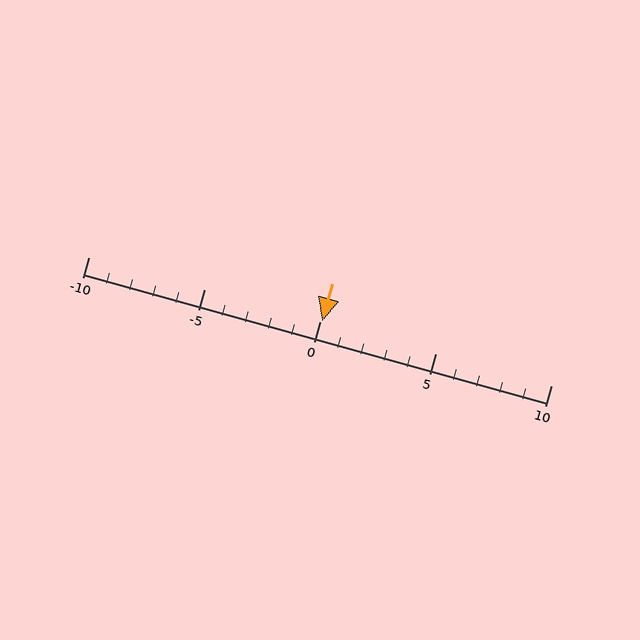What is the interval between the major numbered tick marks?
The major tick marks are spaced 5 units apart.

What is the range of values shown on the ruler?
The ruler shows values from -10 to 10.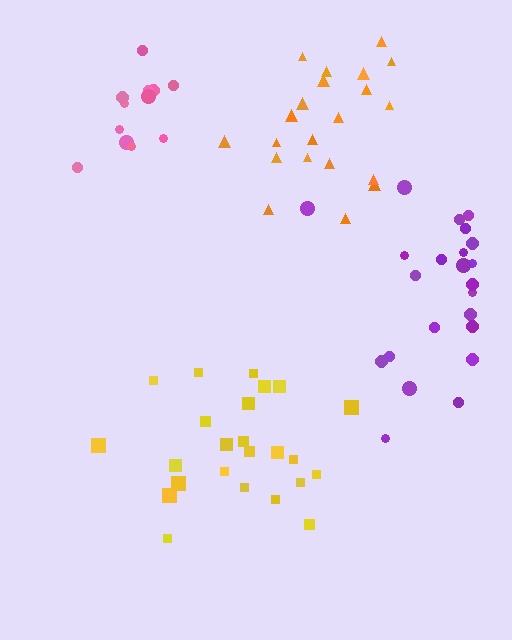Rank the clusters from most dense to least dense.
pink, yellow, orange, purple.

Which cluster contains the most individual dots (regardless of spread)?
Yellow (25).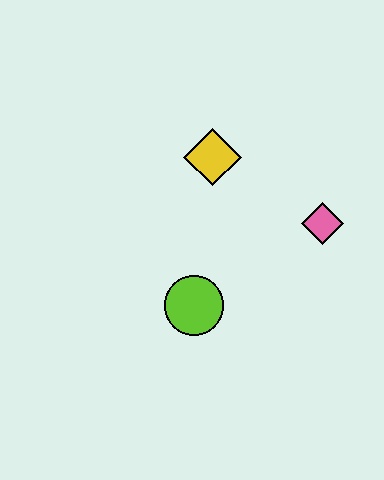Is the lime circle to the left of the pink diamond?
Yes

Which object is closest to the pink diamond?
The yellow diamond is closest to the pink diamond.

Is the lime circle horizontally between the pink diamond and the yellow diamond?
No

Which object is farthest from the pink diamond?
The lime circle is farthest from the pink diamond.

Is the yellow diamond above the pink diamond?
Yes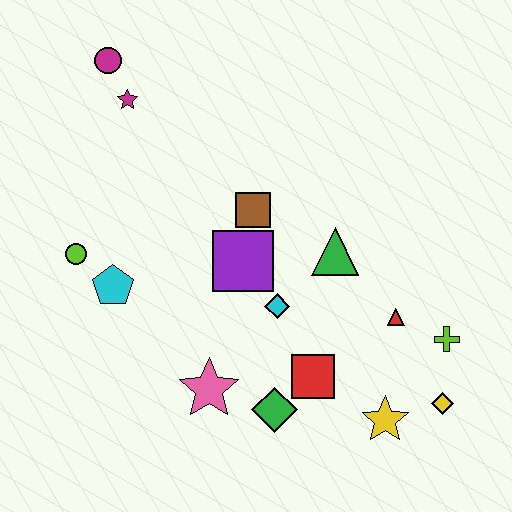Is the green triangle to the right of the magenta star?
Yes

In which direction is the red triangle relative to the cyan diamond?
The red triangle is to the right of the cyan diamond.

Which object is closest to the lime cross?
The red triangle is closest to the lime cross.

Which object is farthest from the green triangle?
The magenta circle is farthest from the green triangle.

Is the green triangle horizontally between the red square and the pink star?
No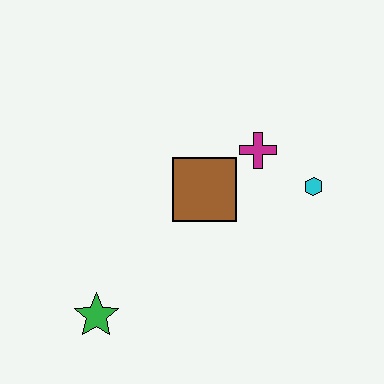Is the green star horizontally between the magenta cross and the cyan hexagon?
No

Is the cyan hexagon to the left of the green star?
No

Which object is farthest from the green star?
The cyan hexagon is farthest from the green star.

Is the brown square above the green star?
Yes